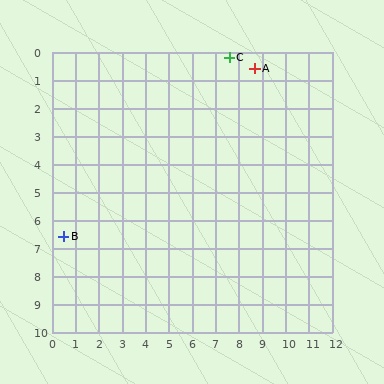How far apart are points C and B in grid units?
Points C and B are about 9.6 grid units apart.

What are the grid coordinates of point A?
Point A is at approximately (8.7, 0.6).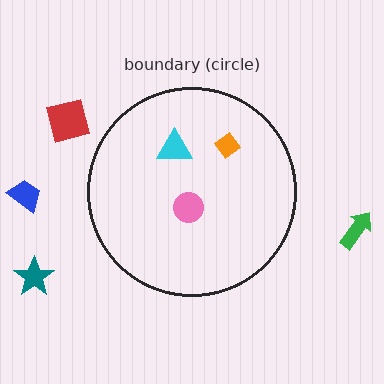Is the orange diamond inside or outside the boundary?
Inside.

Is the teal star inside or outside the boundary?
Outside.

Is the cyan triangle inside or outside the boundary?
Inside.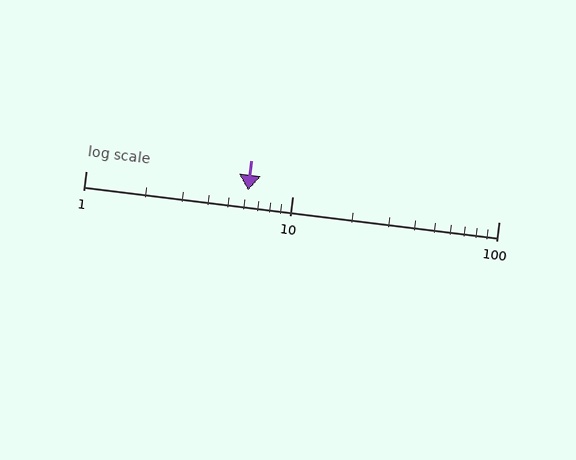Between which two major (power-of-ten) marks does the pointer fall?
The pointer is between 1 and 10.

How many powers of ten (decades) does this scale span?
The scale spans 2 decades, from 1 to 100.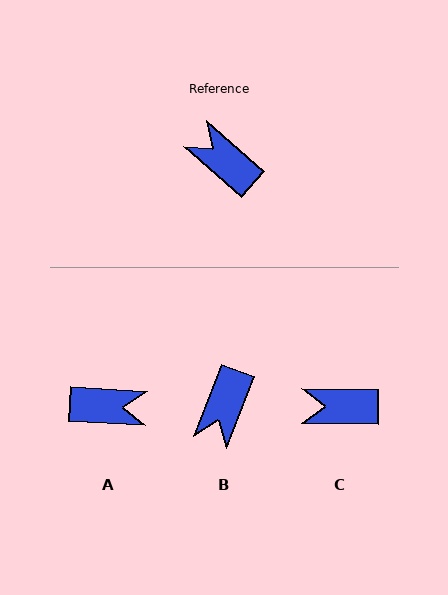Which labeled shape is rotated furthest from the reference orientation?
A, about 142 degrees away.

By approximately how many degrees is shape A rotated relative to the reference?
Approximately 142 degrees clockwise.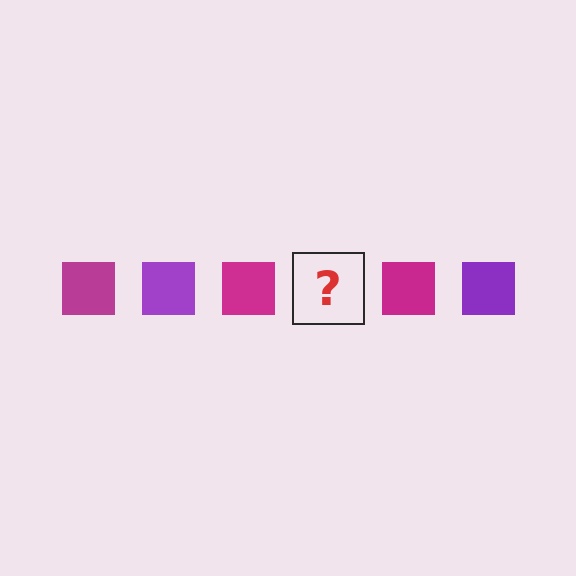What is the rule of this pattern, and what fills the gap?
The rule is that the pattern cycles through magenta, purple squares. The gap should be filled with a purple square.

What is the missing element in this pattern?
The missing element is a purple square.